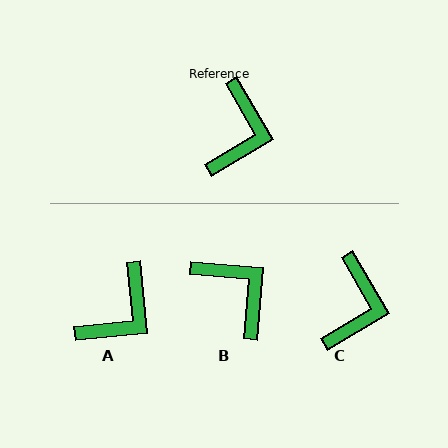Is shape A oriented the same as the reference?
No, it is off by about 25 degrees.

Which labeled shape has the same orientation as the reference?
C.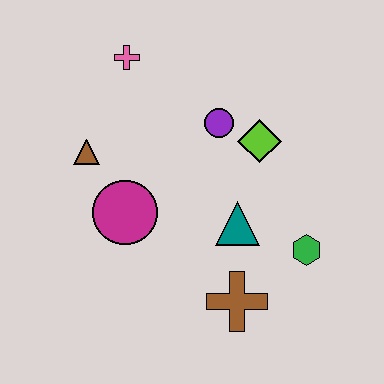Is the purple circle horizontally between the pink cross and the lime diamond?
Yes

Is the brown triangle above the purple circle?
No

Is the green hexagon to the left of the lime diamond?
No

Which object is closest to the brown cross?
The teal triangle is closest to the brown cross.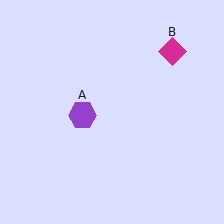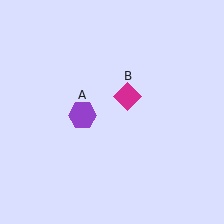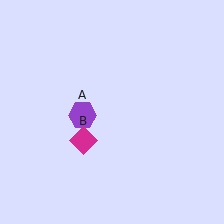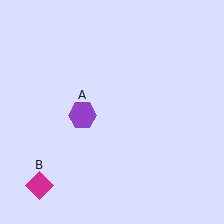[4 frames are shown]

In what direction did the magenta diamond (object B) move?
The magenta diamond (object B) moved down and to the left.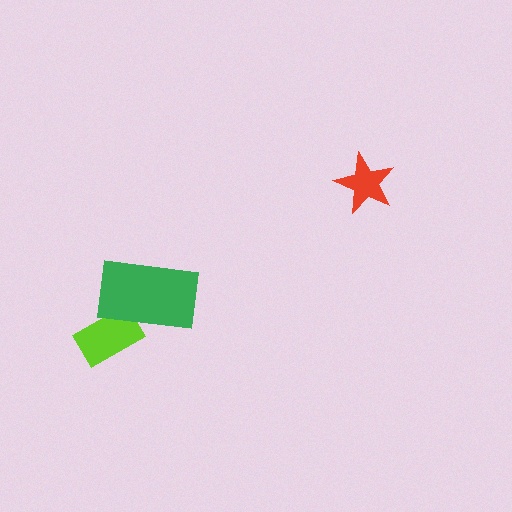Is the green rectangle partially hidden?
No, no other shape covers it.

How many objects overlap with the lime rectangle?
1 object overlaps with the lime rectangle.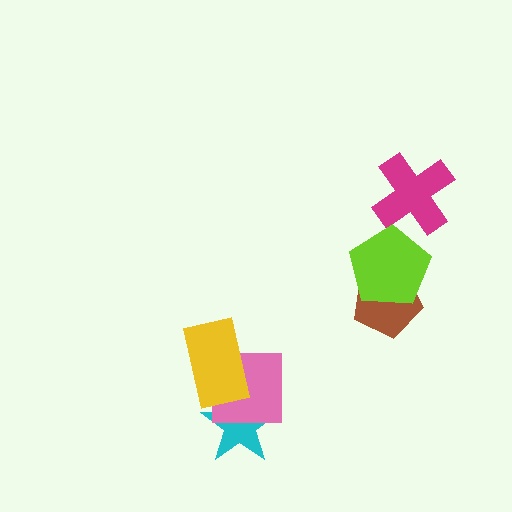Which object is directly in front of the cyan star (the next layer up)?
The pink square is directly in front of the cyan star.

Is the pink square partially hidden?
Yes, it is partially covered by another shape.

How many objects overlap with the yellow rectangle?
2 objects overlap with the yellow rectangle.